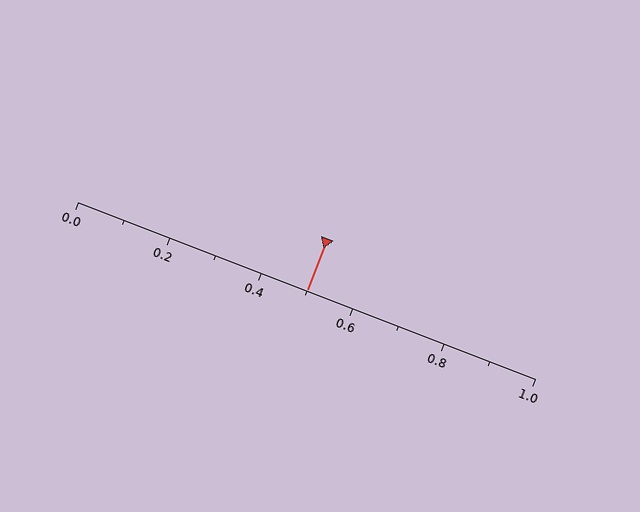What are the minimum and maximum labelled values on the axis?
The axis runs from 0.0 to 1.0.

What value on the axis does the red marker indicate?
The marker indicates approximately 0.5.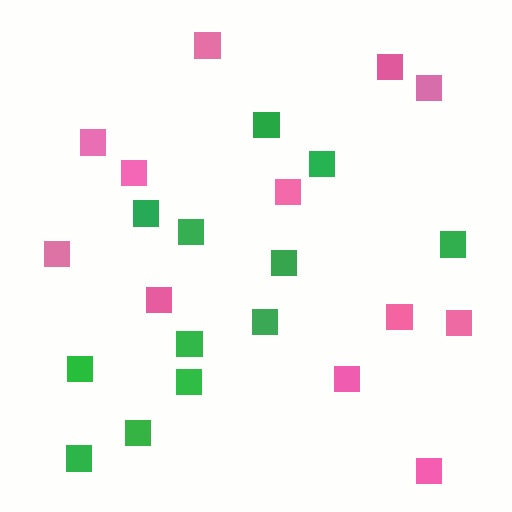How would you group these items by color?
There are 2 groups: one group of pink squares (12) and one group of green squares (12).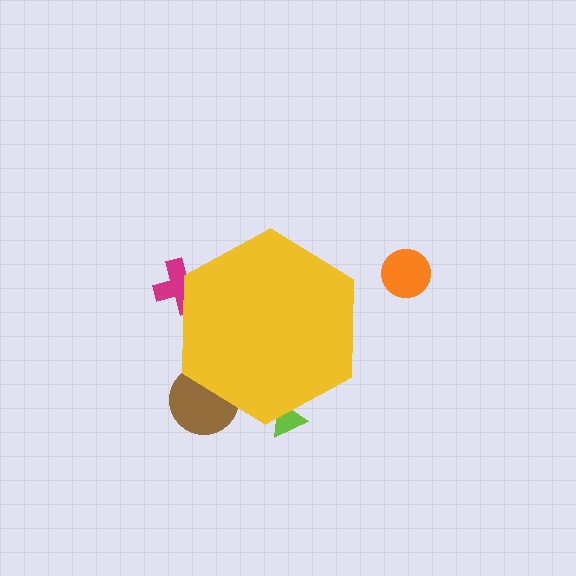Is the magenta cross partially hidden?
Yes, the magenta cross is partially hidden behind the yellow hexagon.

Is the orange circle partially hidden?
No, the orange circle is fully visible.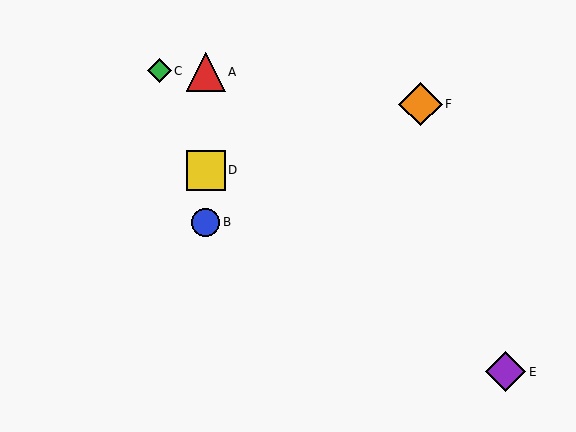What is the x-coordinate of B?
Object B is at x≈206.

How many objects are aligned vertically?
3 objects (A, B, D) are aligned vertically.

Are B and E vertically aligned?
No, B is at x≈206 and E is at x≈506.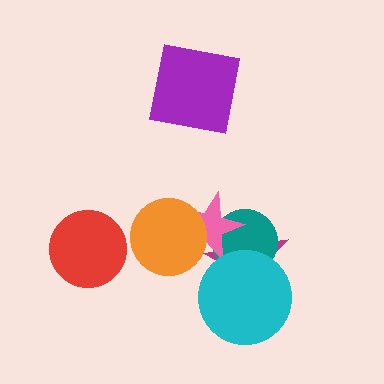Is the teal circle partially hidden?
Yes, it is partially covered by another shape.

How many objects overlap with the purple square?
0 objects overlap with the purple square.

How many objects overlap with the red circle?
0 objects overlap with the red circle.